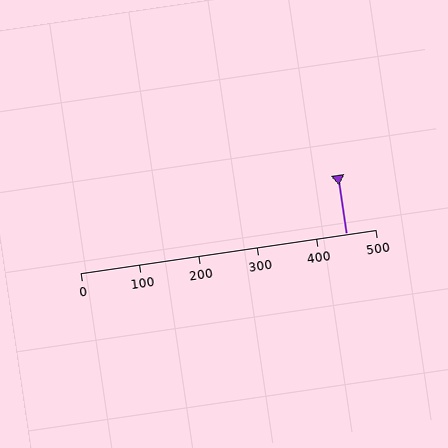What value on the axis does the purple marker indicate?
The marker indicates approximately 450.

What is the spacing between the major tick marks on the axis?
The major ticks are spaced 100 apart.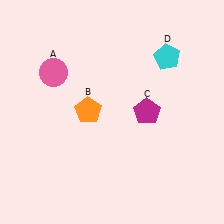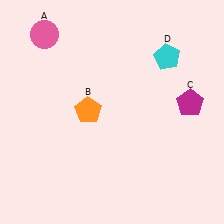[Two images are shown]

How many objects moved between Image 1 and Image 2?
2 objects moved between the two images.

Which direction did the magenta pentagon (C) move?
The magenta pentagon (C) moved right.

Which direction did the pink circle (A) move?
The pink circle (A) moved up.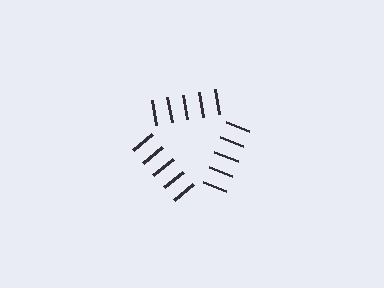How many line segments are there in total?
15 — 5 along each of the 3 edges.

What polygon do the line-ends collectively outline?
An illusory triangle — the line segments terminate on its edges but no continuous stroke is drawn.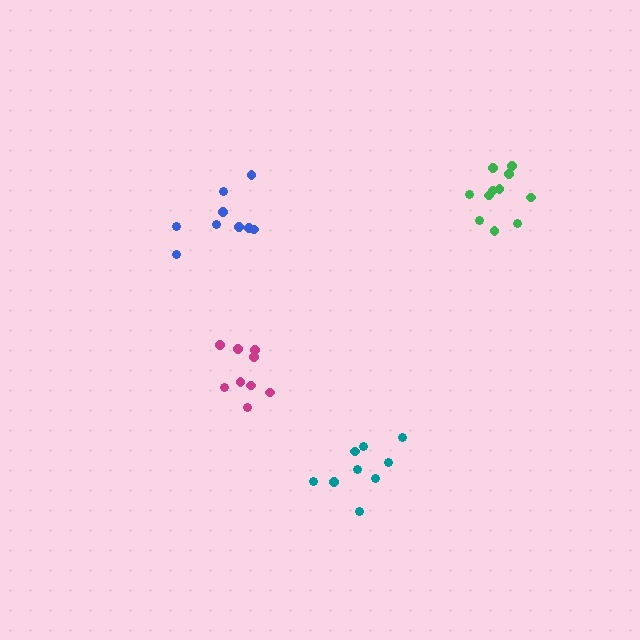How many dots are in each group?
Group 1: 9 dots, Group 2: 9 dots, Group 3: 11 dots, Group 4: 9 dots (38 total).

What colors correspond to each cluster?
The clusters are colored: blue, magenta, green, teal.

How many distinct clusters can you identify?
There are 4 distinct clusters.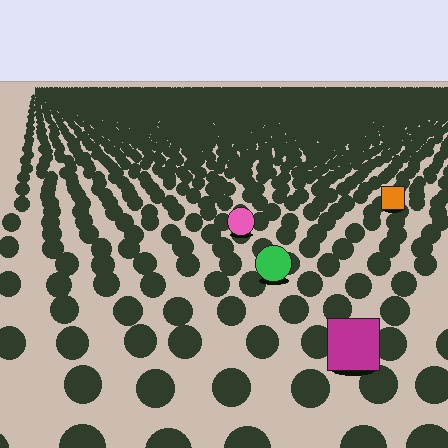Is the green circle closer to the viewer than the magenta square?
No. The magenta square is closer — you can tell from the texture gradient: the ground texture is coarser near it.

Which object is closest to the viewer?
The magenta square is closest. The texture marks near it are larger and more spread out.